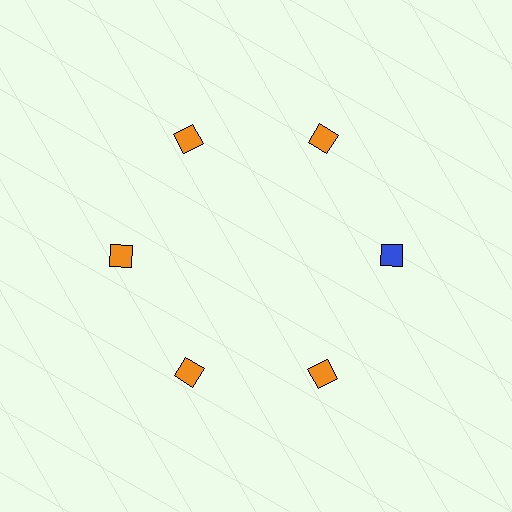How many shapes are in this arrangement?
There are 6 shapes arranged in a ring pattern.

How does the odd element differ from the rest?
It has a different color: blue instead of orange.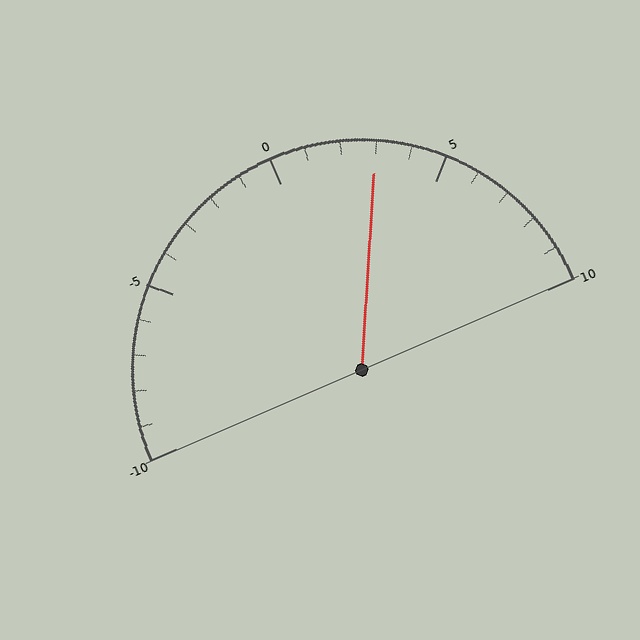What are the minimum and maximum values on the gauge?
The gauge ranges from -10 to 10.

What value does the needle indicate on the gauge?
The needle indicates approximately 3.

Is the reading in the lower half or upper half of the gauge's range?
The reading is in the upper half of the range (-10 to 10).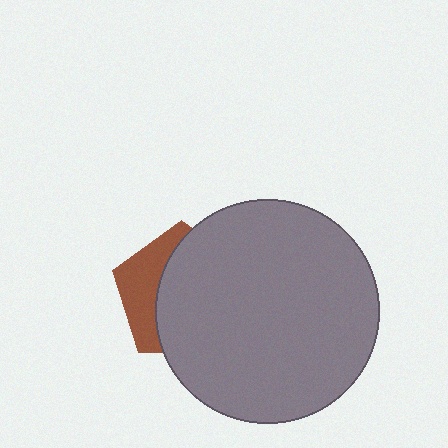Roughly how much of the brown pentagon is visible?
A small part of it is visible (roughly 33%).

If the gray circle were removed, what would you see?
You would see the complete brown pentagon.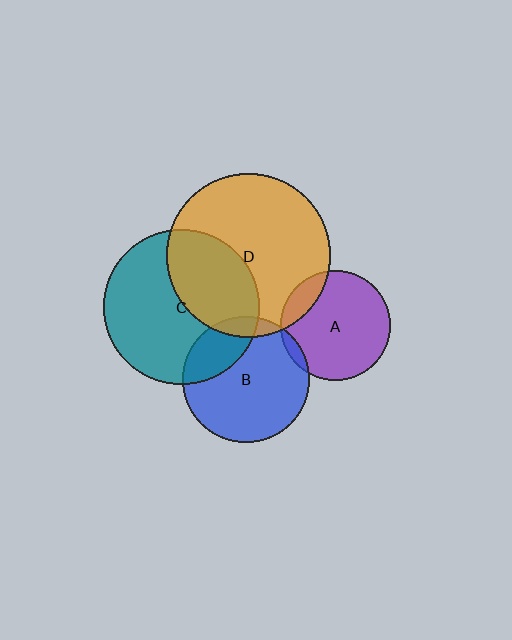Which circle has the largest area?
Circle D (orange).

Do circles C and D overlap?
Yes.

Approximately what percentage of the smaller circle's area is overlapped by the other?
Approximately 40%.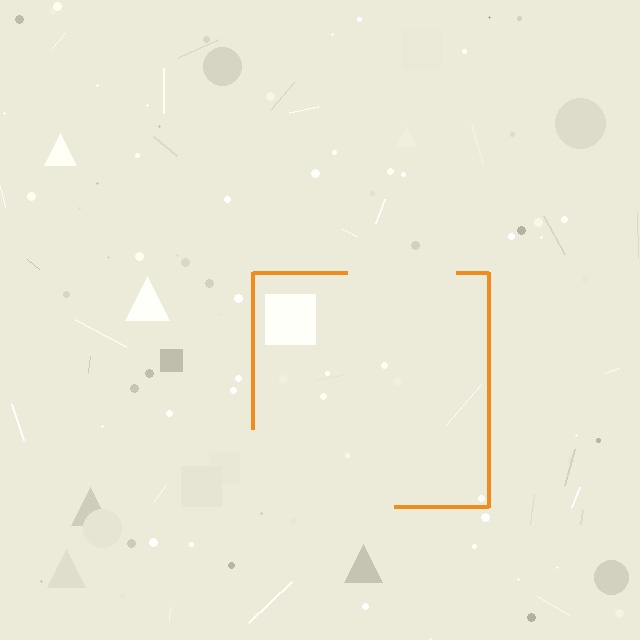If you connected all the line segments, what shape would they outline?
They would outline a square.